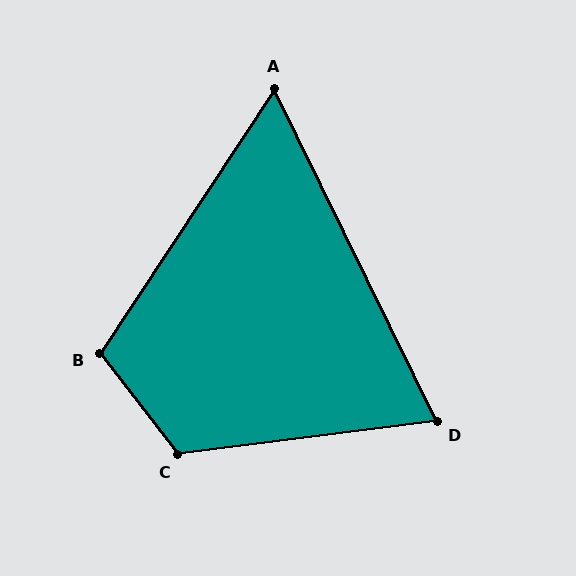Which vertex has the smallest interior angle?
A, at approximately 60 degrees.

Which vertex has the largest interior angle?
C, at approximately 120 degrees.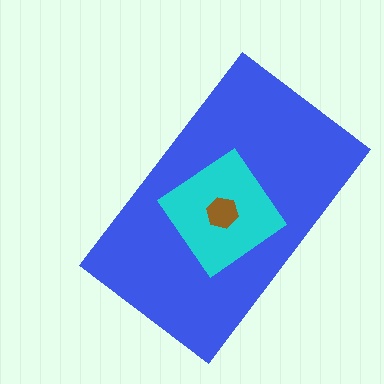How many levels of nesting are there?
3.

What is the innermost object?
The brown hexagon.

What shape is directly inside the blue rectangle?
The cyan diamond.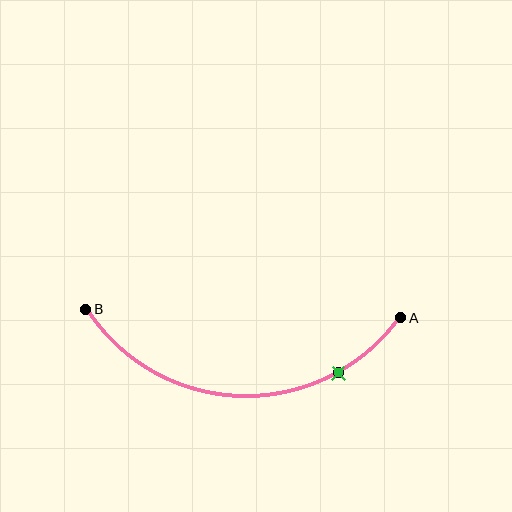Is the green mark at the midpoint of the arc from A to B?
No. The green mark lies on the arc but is closer to endpoint A. The arc midpoint would be at the point on the curve equidistant along the arc from both A and B.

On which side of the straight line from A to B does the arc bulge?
The arc bulges below the straight line connecting A and B.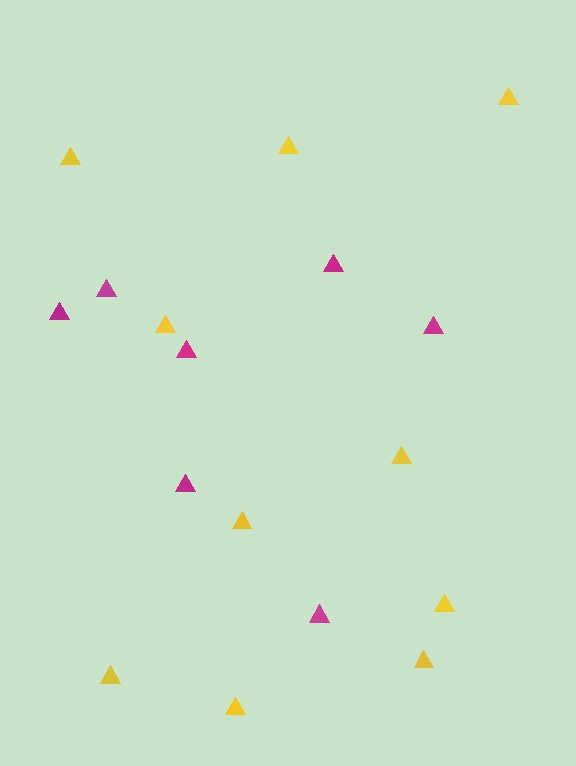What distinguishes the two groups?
There are 2 groups: one group of magenta triangles (7) and one group of yellow triangles (10).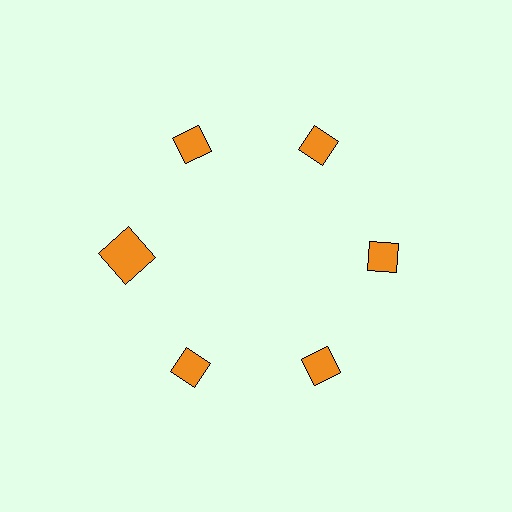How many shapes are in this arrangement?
There are 6 shapes arranged in a ring pattern.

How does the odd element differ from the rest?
It has a different shape: square instead of diamond.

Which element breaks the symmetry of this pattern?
The orange square at roughly the 9 o'clock position breaks the symmetry. All other shapes are orange diamonds.